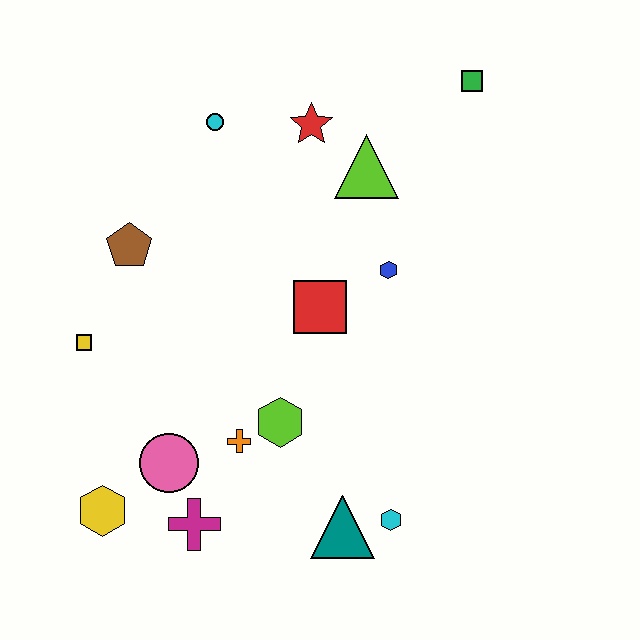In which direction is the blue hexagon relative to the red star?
The blue hexagon is below the red star.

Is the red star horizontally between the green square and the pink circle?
Yes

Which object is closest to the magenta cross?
The pink circle is closest to the magenta cross.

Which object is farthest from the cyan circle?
The cyan hexagon is farthest from the cyan circle.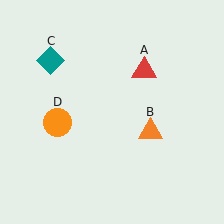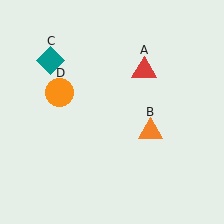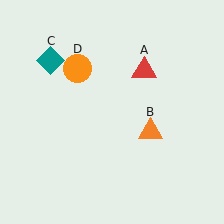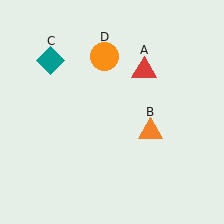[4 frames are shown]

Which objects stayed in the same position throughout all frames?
Red triangle (object A) and orange triangle (object B) and teal diamond (object C) remained stationary.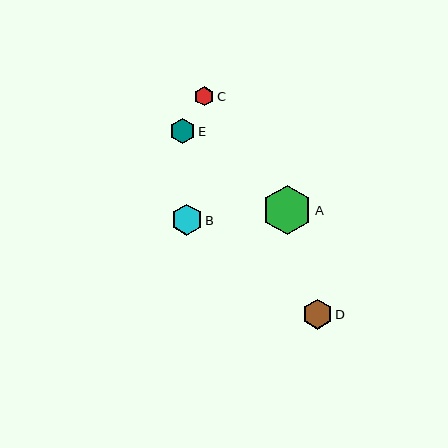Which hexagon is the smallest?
Hexagon C is the smallest with a size of approximately 20 pixels.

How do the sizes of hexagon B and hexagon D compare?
Hexagon B and hexagon D are approximately the same size.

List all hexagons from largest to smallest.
From largest to smallest: A, B, D, E, C.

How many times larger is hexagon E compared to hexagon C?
Hexagon E is approximately 1.3 times the size of hexagon C.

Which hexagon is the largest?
Hexagon A is the largest with a size of approximately 49 pixels.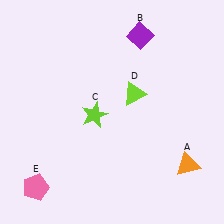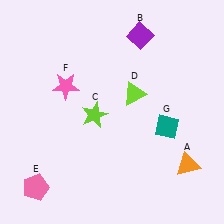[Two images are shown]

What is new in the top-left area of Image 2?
A pink star (F) was added in the top-left area of Image 2.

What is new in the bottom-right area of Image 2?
A teal diamond (G) was added in the bottom-right area of Image 2.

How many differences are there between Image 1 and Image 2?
There are 2 differences between the two images.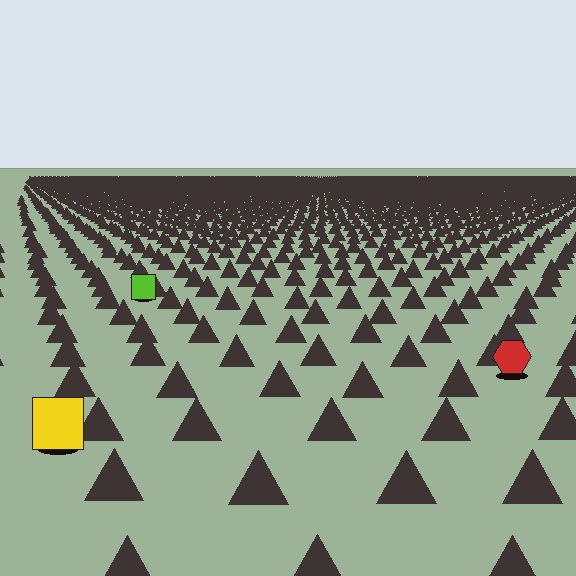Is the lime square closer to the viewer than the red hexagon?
No. The red hexagon is closer — you can tell from the texture gradient: the ground texture is coarser near it.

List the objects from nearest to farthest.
From nearest to farthest: the yellow square, the red hexagon, the lime square.